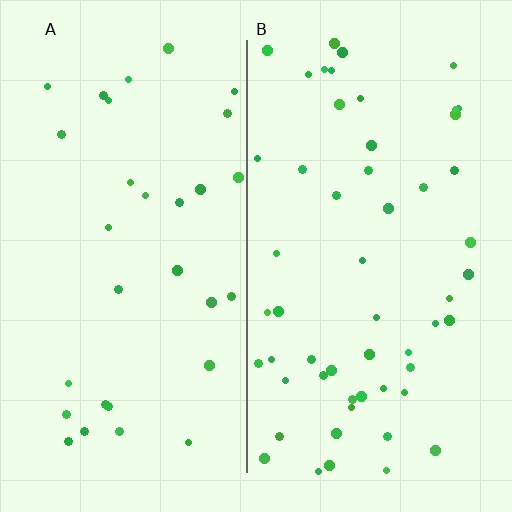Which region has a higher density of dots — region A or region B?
B (the right).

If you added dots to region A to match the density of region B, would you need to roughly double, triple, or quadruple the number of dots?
Approximately double.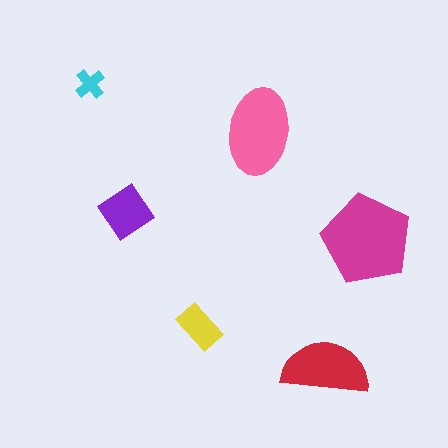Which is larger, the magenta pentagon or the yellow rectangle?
The magenta pentagon.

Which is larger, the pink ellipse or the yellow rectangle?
The pink ellipse.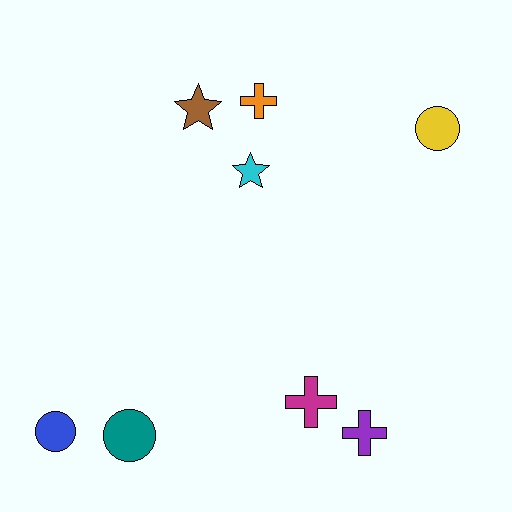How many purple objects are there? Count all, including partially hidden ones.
There is 1 purple object.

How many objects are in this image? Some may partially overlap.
There are 8 objects.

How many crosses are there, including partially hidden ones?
There are 3 crosses.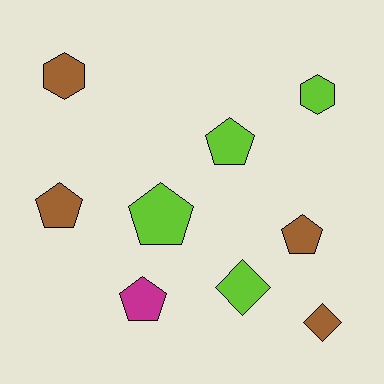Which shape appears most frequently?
Pentagon, with 5 objects.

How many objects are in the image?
There are 9 objects.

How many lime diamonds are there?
There is 1 lime diamond.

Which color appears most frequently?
Lime, with 4 objects.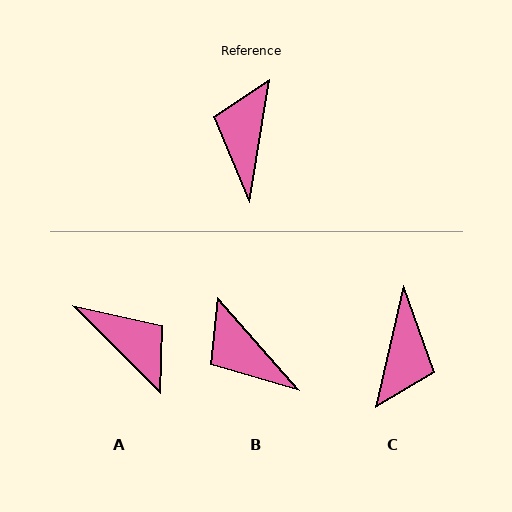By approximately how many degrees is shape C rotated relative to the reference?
Approximately 177 degrees counter-clockwise.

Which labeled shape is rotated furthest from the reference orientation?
C, about 177 degrees away.